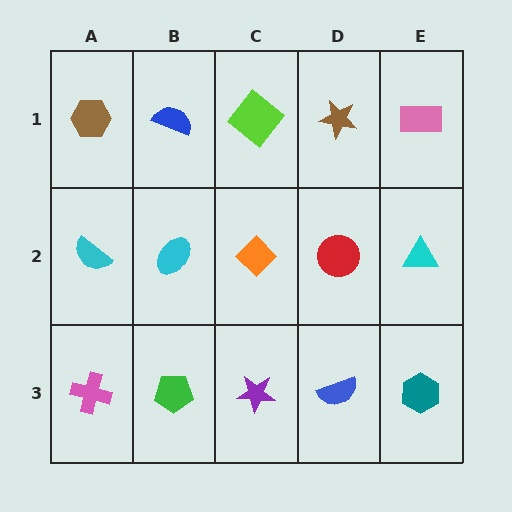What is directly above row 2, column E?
A pink rectangle.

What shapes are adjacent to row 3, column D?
A red circle (row 2, column D), a purple star (row 3, column C), a teal hexagon (row 3, column E).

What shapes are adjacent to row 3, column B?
A cyan ellipse (row 2, column B), a pink cross (row 3, column A), a purple star (row 3, column C).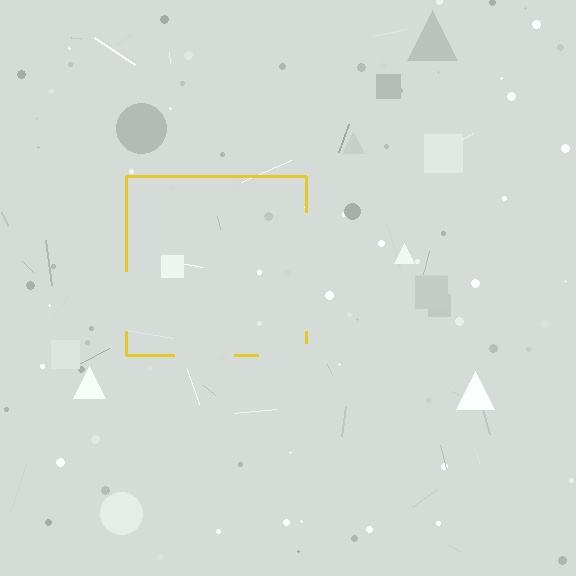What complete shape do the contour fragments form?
The contour fragments form a square.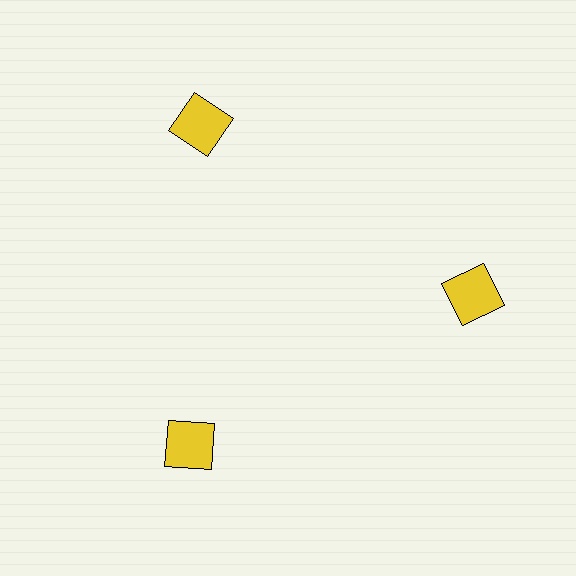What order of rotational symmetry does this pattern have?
This pattern has 3-fold rotational symmetry.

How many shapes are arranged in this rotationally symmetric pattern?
There are 3 shapes, arranged in 3 groups of 1.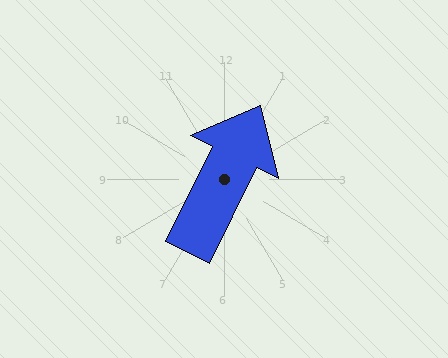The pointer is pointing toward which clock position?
Roughly 1 o'clock.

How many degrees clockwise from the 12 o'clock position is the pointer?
Approximately 26 degrees.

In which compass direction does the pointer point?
Northeast.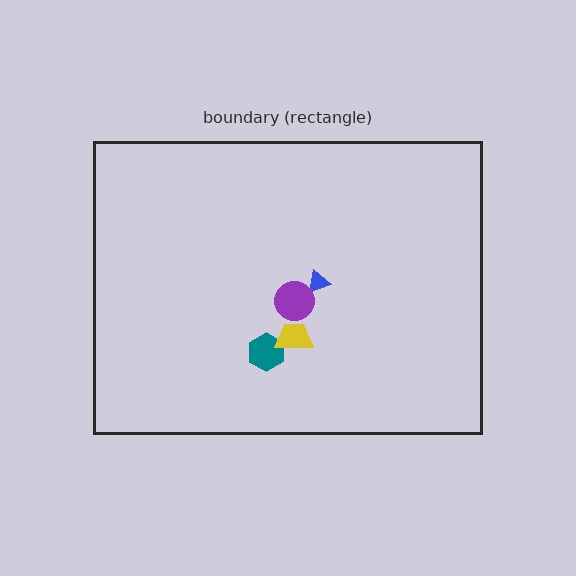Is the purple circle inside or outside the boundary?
Inside.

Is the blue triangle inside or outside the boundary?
Inside.